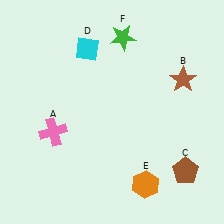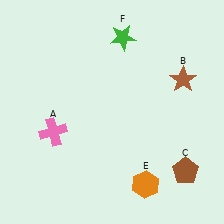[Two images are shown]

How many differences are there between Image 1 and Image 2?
There is 1 difference between the two images.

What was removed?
The cyan diamond (D) was removed in Image 2.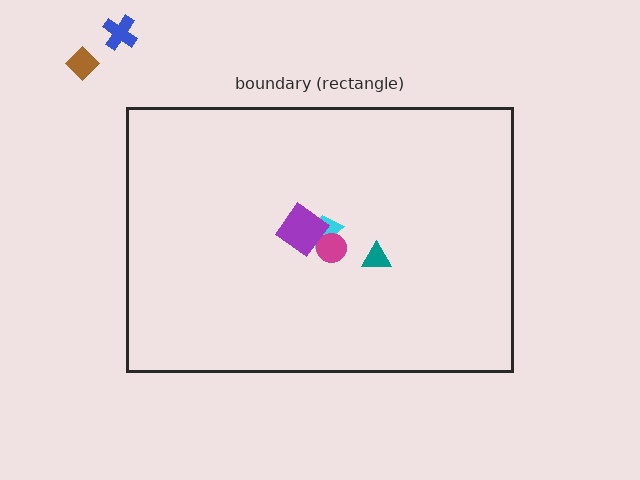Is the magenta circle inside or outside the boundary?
Inside.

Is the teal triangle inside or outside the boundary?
Inside.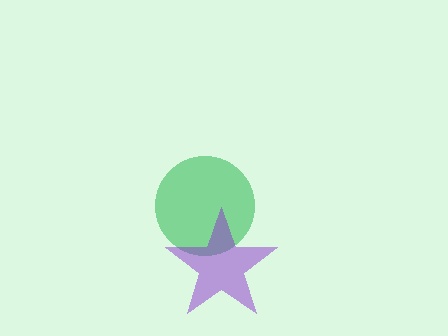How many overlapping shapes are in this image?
There are 2 overlapping shapes in the image.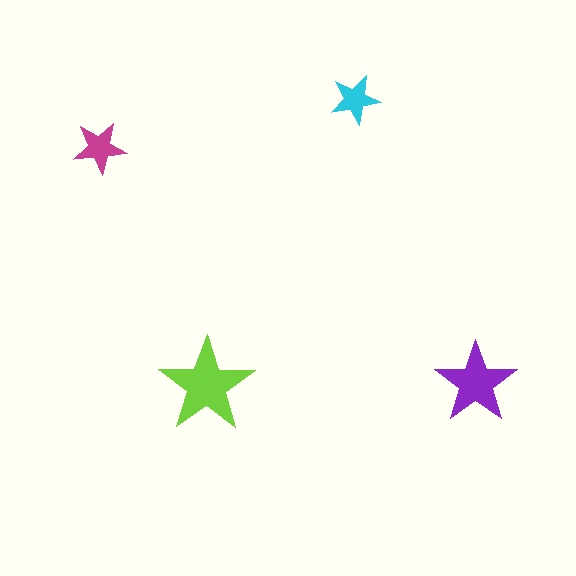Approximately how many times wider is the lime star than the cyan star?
About 2 times wider.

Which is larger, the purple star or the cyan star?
The purple one.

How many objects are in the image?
There are 4 objects in the image.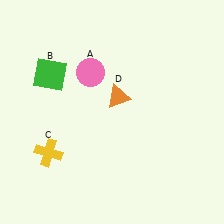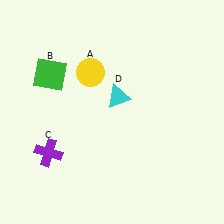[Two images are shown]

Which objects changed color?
A changed from pink to yellow. C changed from yellow to purple. D changed from orange to cyan.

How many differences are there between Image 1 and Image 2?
There are 3 differences between the two images.